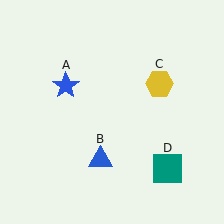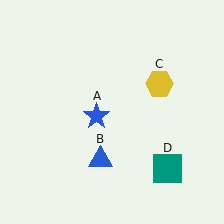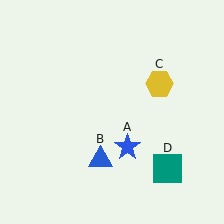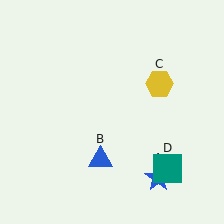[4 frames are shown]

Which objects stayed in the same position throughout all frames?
Blue triangle (object B) and yellow hexagon (object C) and teal square (object D) remained stationary.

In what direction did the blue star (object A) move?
The blue star (object A) moved down and to the right.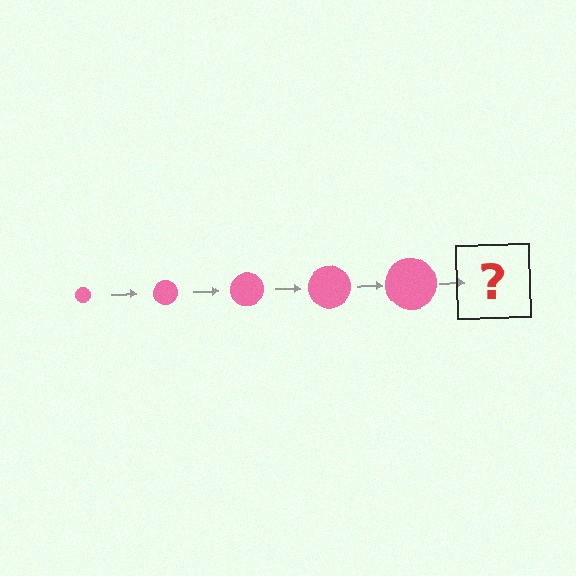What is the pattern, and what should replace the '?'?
The pattern is that the circle gets progressively larger each step. The '?' should be a pink circle, larger than the previous one.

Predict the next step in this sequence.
The next step is a pink circle, larger than the previous one.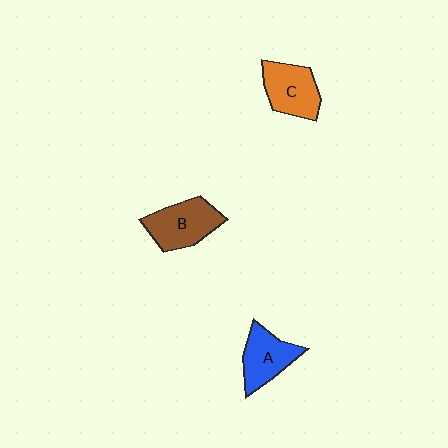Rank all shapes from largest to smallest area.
From largest to smallest: B (brown), C (orange), A (blue).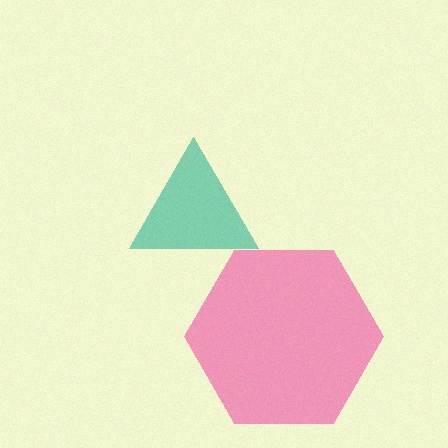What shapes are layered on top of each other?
The layered shapes are: a pink hexagon, a teal triangle.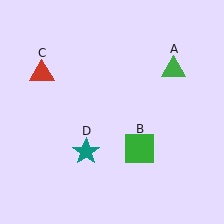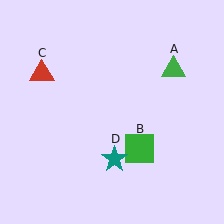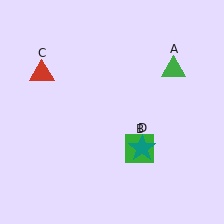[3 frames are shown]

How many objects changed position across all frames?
1 object changed position: teal star (object D).